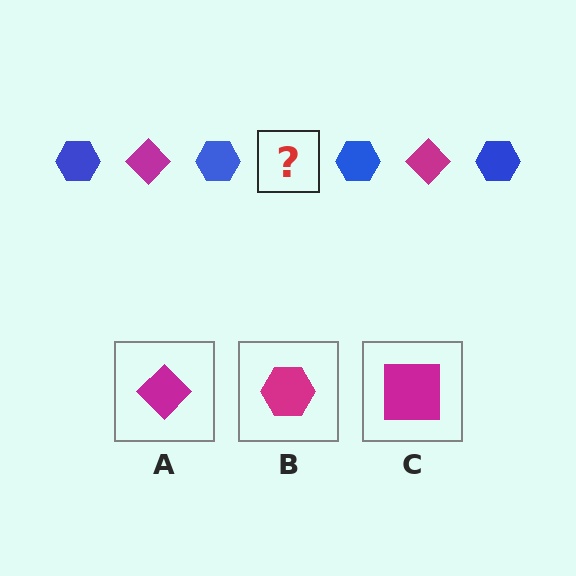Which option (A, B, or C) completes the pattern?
A.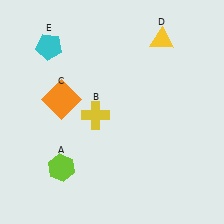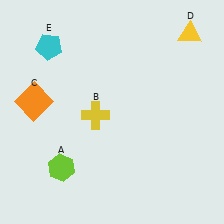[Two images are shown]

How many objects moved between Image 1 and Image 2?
2 objects moved between the two images.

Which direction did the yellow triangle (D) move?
The yellow triangle (D) moved right.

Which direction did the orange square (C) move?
The orange square (C) moved left.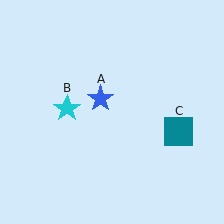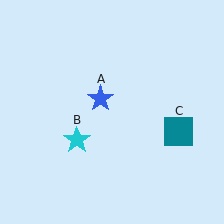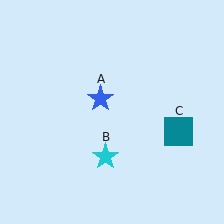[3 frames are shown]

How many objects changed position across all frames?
1 object changed position: cyan star (object B).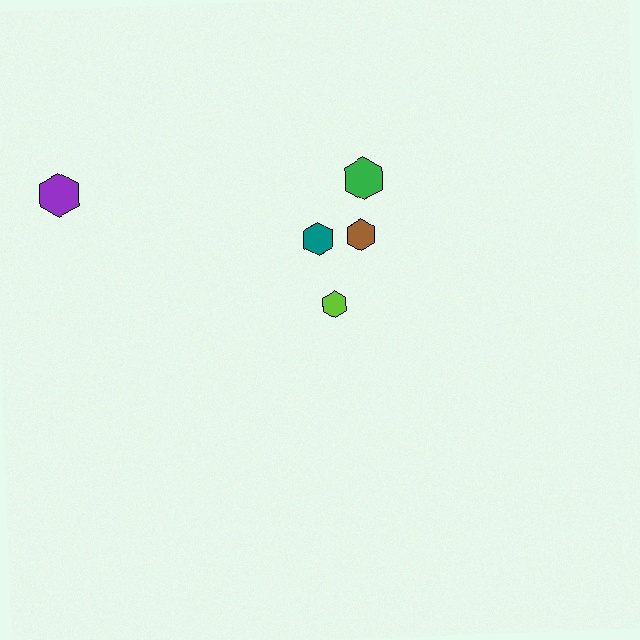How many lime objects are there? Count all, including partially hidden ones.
There is 1 lime object.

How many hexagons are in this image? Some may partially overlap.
There are 5 hexagons.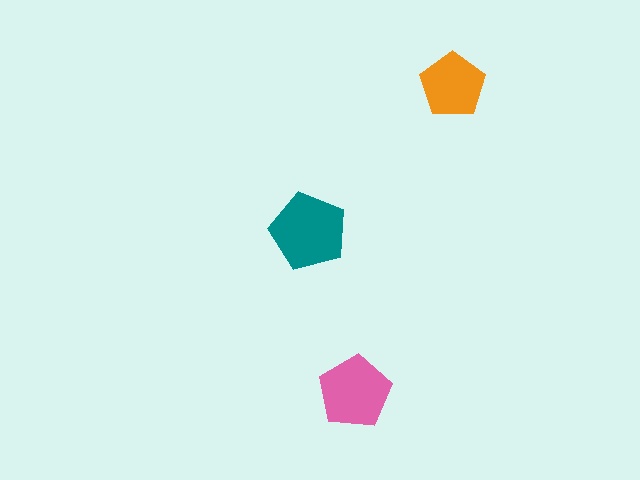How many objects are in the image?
There are 3 objects in the image.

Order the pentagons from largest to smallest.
the teal one, the pink one, the orange one.